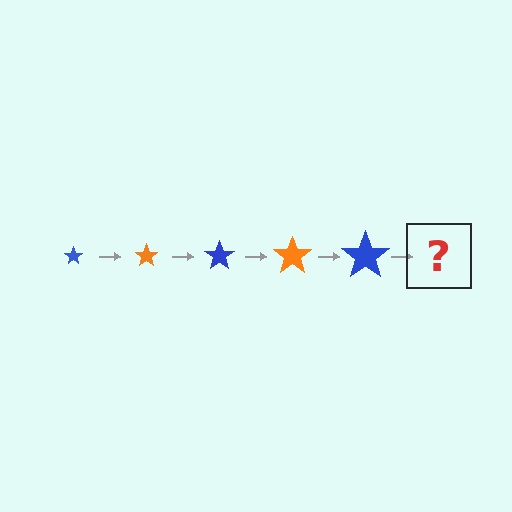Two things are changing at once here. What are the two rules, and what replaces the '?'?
The two rules are that the star grows larger each step and the color cycles through blue and orange. The '?' should be an orange star, larger than the previous one.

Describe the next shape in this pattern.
It should be an orange star, larger than the previous one.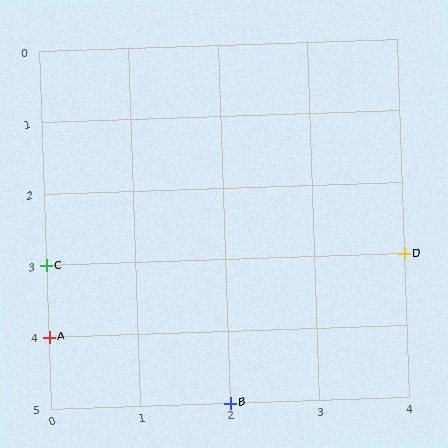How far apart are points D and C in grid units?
Points D and C are 4 columns apart.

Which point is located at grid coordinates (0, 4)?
Point A is at (0, 4).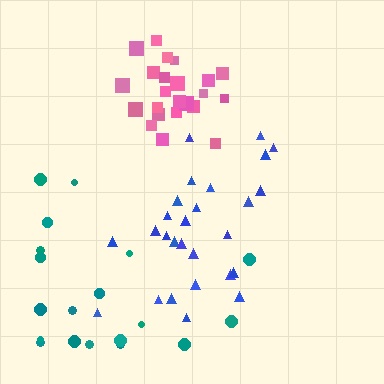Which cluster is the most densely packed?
Pink.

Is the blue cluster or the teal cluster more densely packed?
Blue.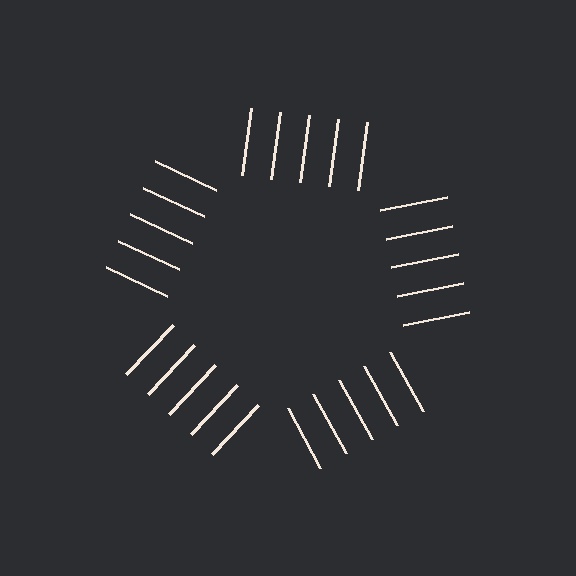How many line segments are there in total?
25 — 5 along each of the 5 edges.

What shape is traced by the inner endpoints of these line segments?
An illusory pentagon — the line segments terminate on its edges but no continuous stroke is drawn.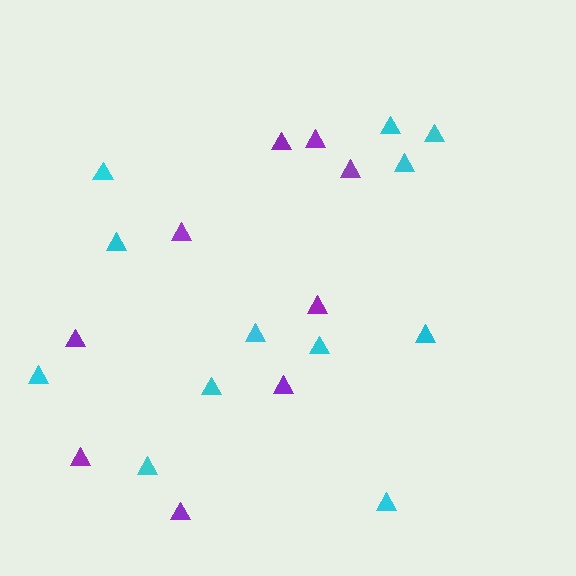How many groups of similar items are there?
There are 2 groups: one group of purple triangles (9) and one group of cyan triangles (12).